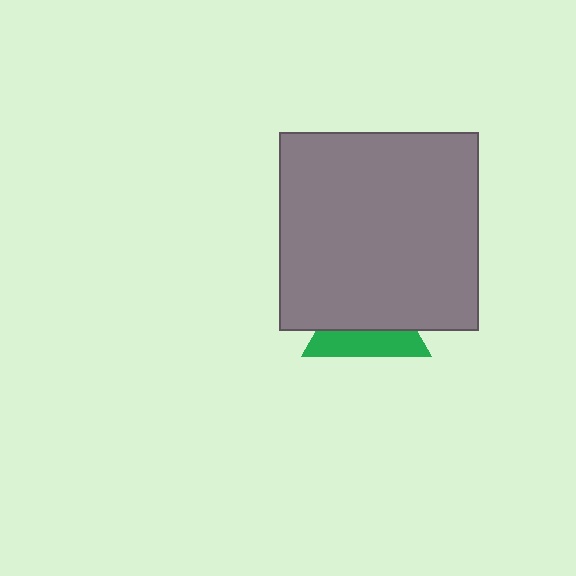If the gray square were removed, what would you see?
You would see the complete green triangle.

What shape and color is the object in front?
The object in front is a gray square.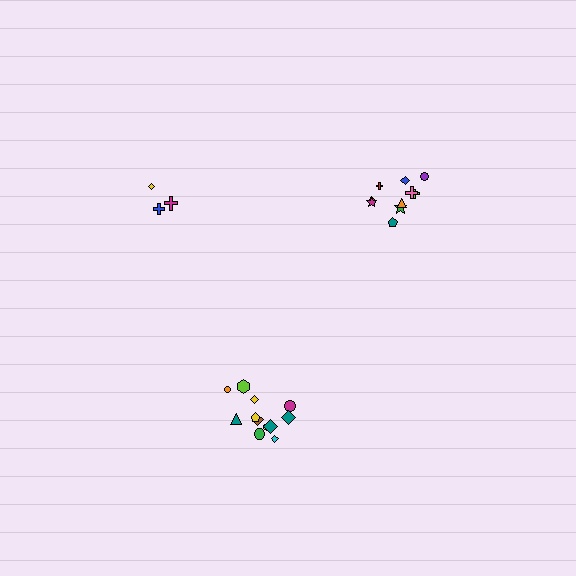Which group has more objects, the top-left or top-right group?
The top-right group.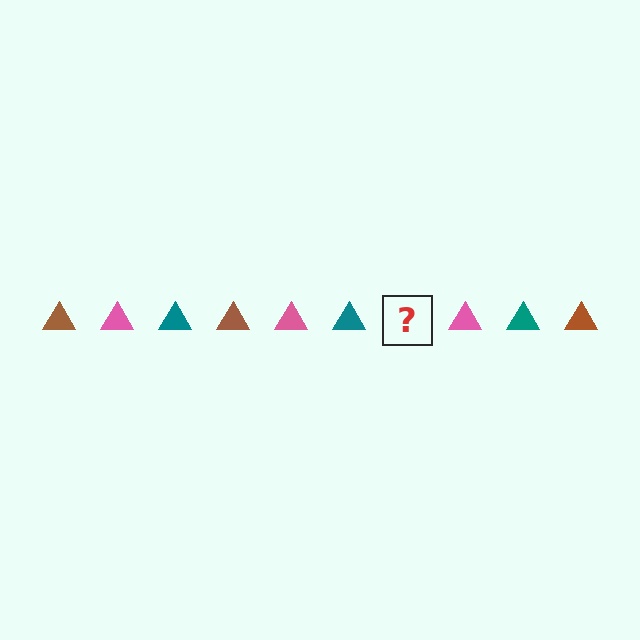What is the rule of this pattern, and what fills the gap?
The rule is that the pattern cycles through brown, pink, teal triangles. The gap should be filled with a brown triangle.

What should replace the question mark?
The question mark should be replaced with a brown triangle.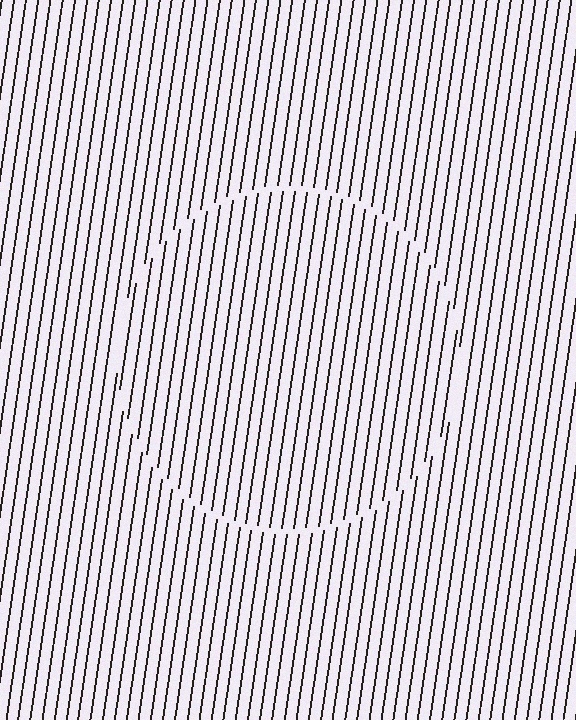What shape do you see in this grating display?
An illusory circle. The interior of the shape contains the same grating, shifted by half a period — the contour is defined by the phase discontinuity where line-ends from the inner and outer gratings abut.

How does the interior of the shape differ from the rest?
The interior of the shape contains the same grating, shifted by half a period — the contour is defined by the phase discontinuity where line-ends from the inner and outer gratings abut.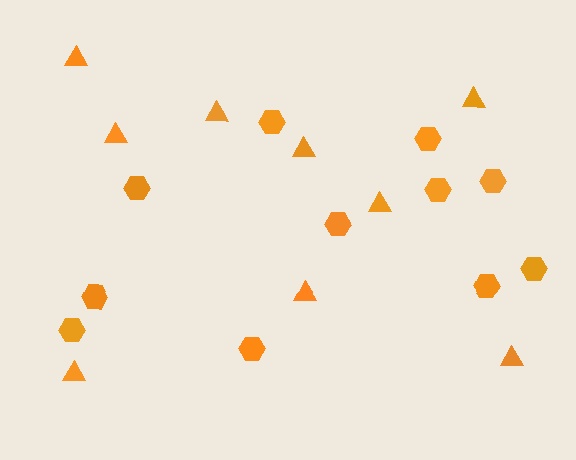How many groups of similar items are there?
There are 2 groups: one group of triangles (9) and one group of hexagons (11).